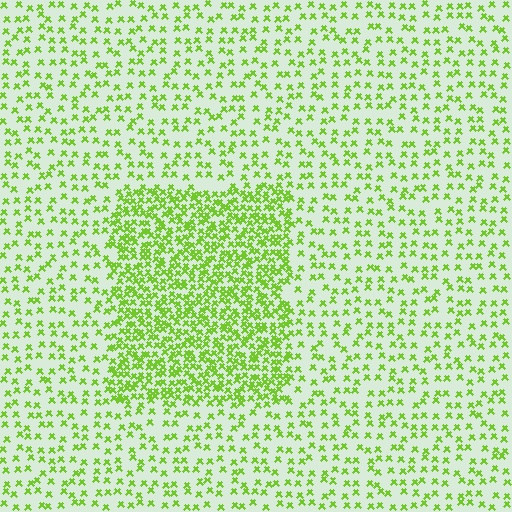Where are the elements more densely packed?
The elements are more densely packed inside the rectangle boundary.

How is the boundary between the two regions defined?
The boundary is defined by a change in element density (approximately 2.4x ratio). All elements are the same color, size, and shape.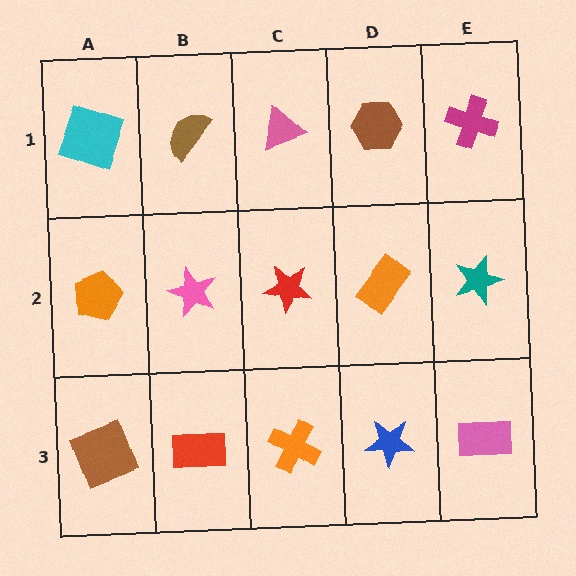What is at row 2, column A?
An orange pentagon.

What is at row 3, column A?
A brown square.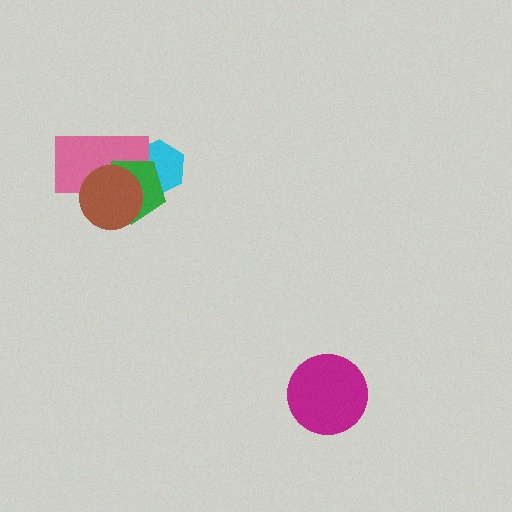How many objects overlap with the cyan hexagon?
2 objects overlap with the cyan hexagon.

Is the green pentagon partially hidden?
Yes, it is partially covered by another shape.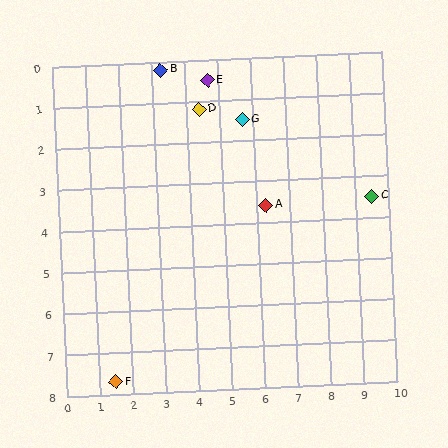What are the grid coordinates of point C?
Point C is at approximately (9.5, 3.5).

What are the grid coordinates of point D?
Point D is at approximately (4.4, 1.2).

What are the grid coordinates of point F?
Point F is at approximately (1.5, 7.7).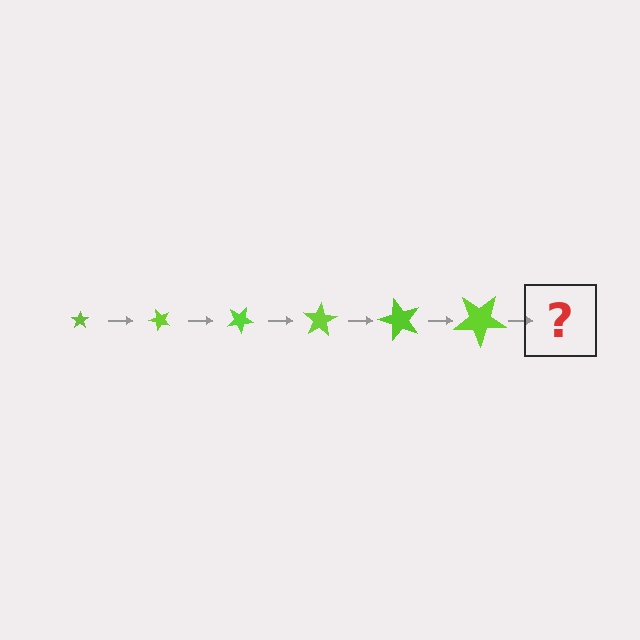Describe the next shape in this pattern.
It should be a star, larger than the previous one and rotated 300 degrees from the start.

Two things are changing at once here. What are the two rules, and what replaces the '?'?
The two rules are that the star grows larger each step and it rotates 50 degrees each step. The '?' should be a star, larger than the previous one and rotated 300 degrees from the start.